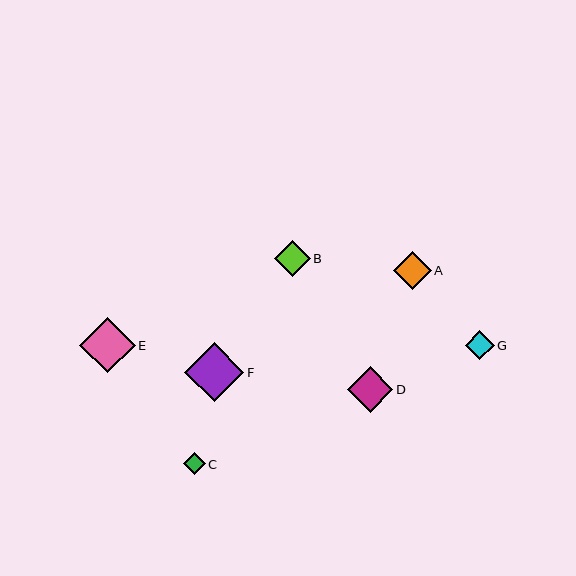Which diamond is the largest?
Diamond F is the largest with a size of approximately 59 pixels.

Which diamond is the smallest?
Diamond C is the smallest with a size of approximately 22 pixels.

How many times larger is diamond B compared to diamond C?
Diamond B is approximately 1.6 times the size of diamond C.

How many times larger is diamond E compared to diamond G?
Diamond E is approximately 1.9 times the size of diamond G.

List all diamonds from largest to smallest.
From largest to smallest: F, E, D, A, B, G, C.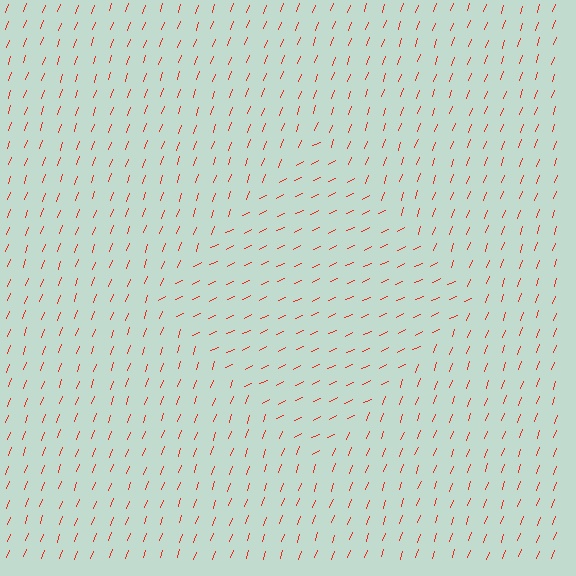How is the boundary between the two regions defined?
The boundary is defined purely by a change in line orientation (approximately 45 degrees difference). All lines are the same color and thickness.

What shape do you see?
I see a diamond.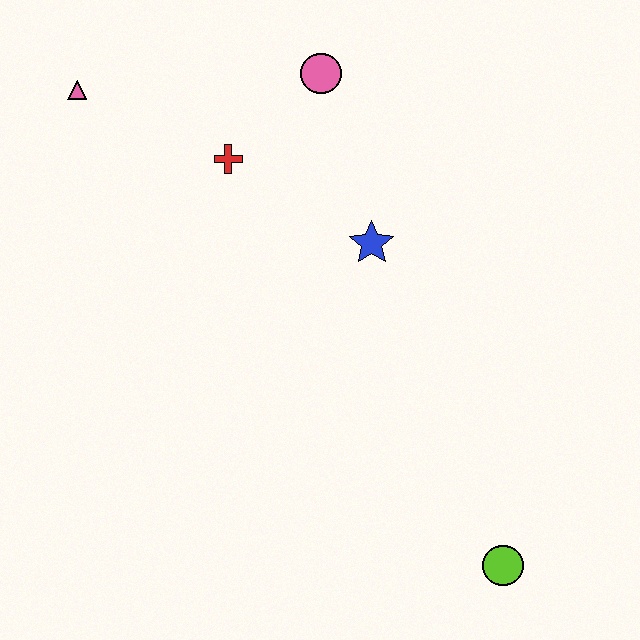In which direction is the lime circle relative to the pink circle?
The lime circle is below the pink circle.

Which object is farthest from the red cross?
The lime circle is farthest from the red cross.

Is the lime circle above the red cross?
No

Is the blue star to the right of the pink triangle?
Yes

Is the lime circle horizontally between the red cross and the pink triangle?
No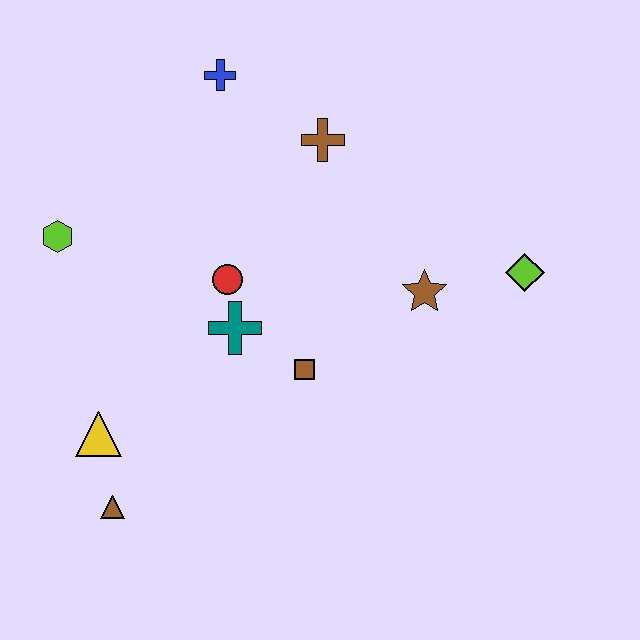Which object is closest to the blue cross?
The brown cross is closest to the blue cross.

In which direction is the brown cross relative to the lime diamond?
The brown cross is to the left of the lime diamond.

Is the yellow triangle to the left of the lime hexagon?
No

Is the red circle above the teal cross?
Yes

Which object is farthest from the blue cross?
The brown triangle is farthest from the blue cross.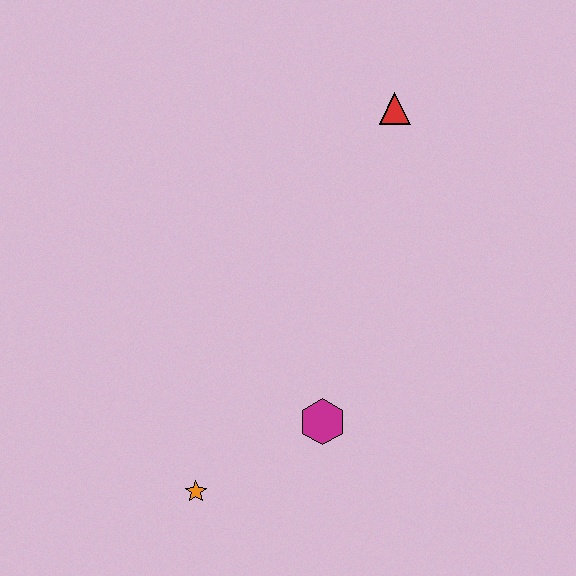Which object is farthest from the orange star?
The red triangle is farthest from the orange star.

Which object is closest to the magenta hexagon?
The orange star is closest to the magenta hexagon.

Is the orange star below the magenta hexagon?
Yes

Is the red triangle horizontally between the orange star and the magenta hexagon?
No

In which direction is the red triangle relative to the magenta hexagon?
The red triangle is above the magenta hexagon.